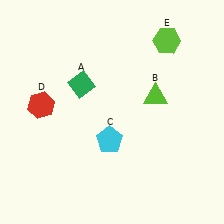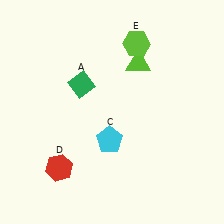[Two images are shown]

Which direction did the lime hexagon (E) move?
The lime hexagon (E) moved left.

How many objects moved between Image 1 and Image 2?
3 objects moved between the two images.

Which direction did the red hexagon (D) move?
The red hexagon (D) moved down.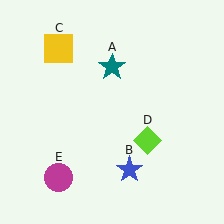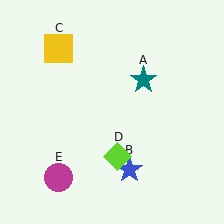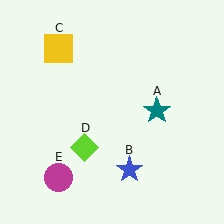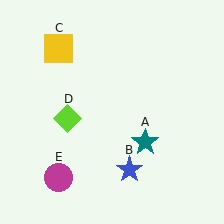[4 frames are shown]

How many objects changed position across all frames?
2 objects changed position: teal star (object A), lime diamond (object D).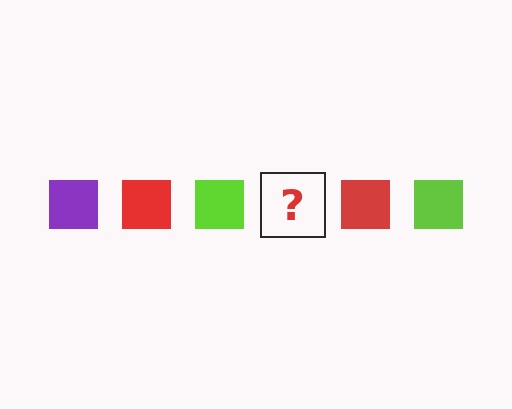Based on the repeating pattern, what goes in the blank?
The blank should be a purple square.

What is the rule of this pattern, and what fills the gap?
The rule is that the pattern cycles through purple, red, lime squares. The gap should be filled with a purple square.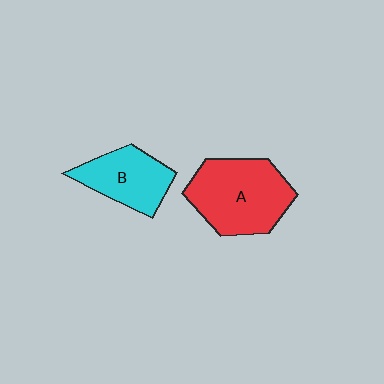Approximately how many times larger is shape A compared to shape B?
Approximately 1.5 times.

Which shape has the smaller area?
Shape B (cyan).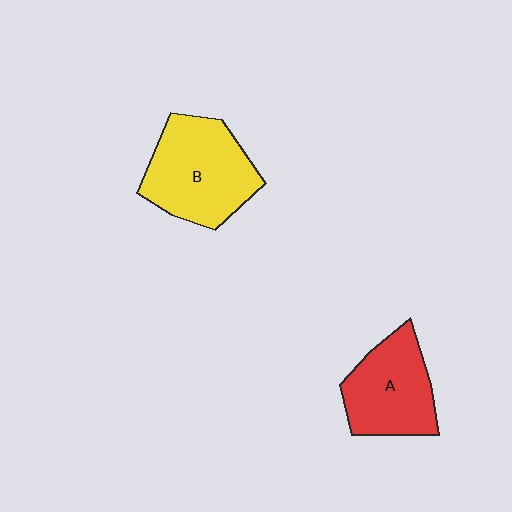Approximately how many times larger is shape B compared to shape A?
Approximately 1.2 times.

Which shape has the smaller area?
Shape A (red).